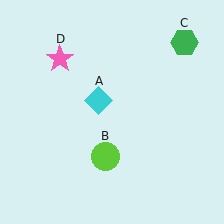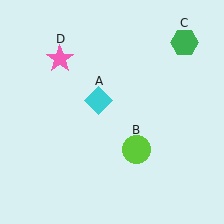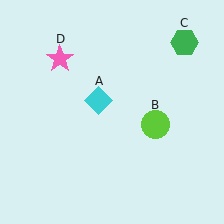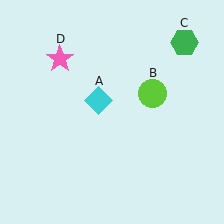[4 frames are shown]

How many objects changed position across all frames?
1 object changed position: lime circle (object B).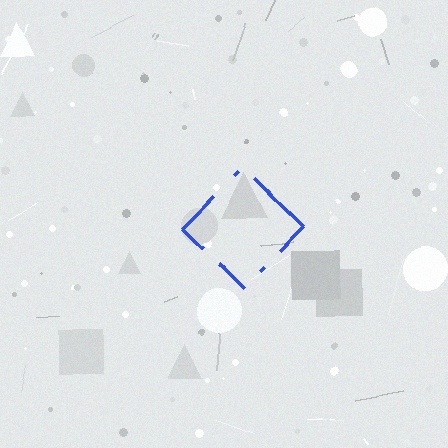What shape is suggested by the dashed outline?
The dashed outline suggests a diamond.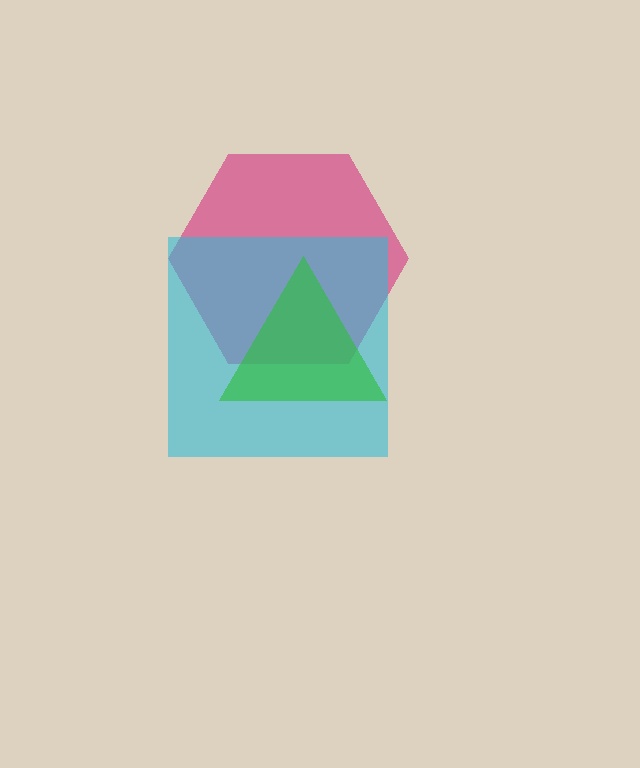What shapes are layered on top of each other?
The layered shapes are: a magenta hexagon, a cyan square, a green triangle.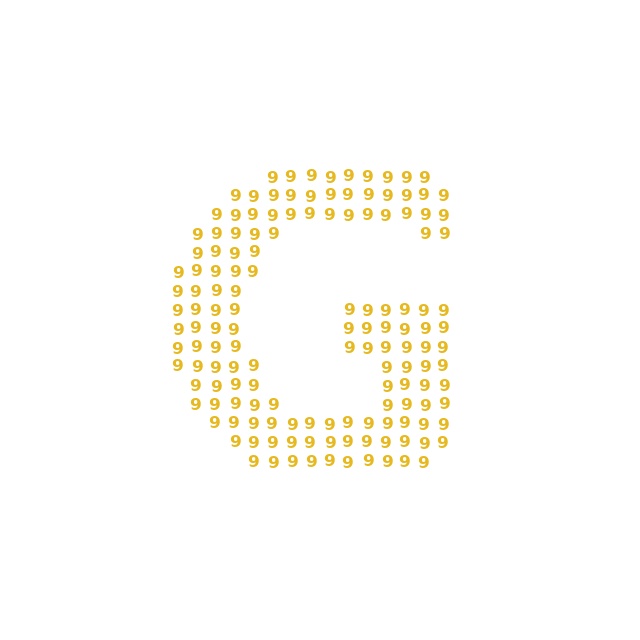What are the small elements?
The small elements are digit 9's.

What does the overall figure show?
The overall figure shows the letter G.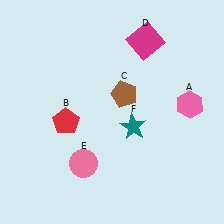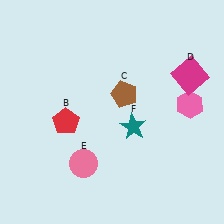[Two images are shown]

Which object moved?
The magenta square (D) moved right.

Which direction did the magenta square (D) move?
The magenta square (D) moved right.